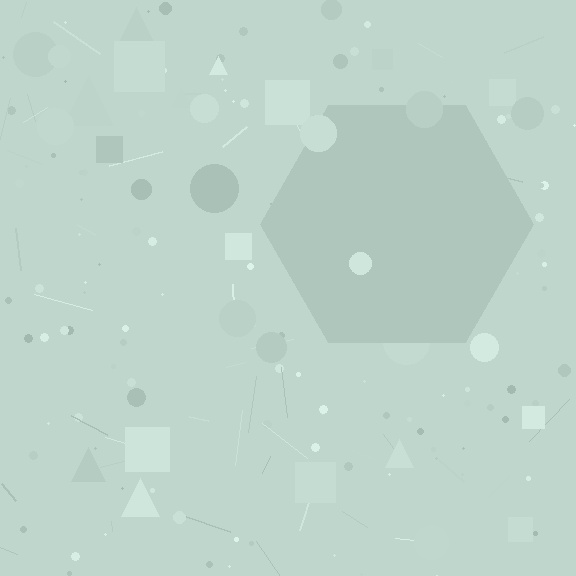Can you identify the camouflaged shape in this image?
The camouflaged shape is a hexagon.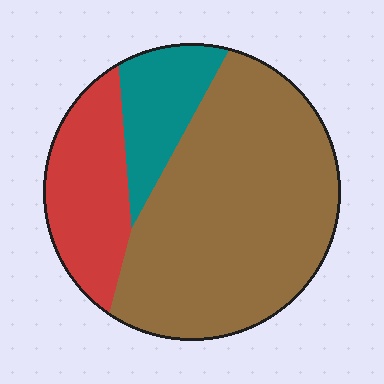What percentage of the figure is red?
Red takes up about one fifth (1/5) of the figure.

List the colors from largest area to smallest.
From largest to smallest: brown, red, teal.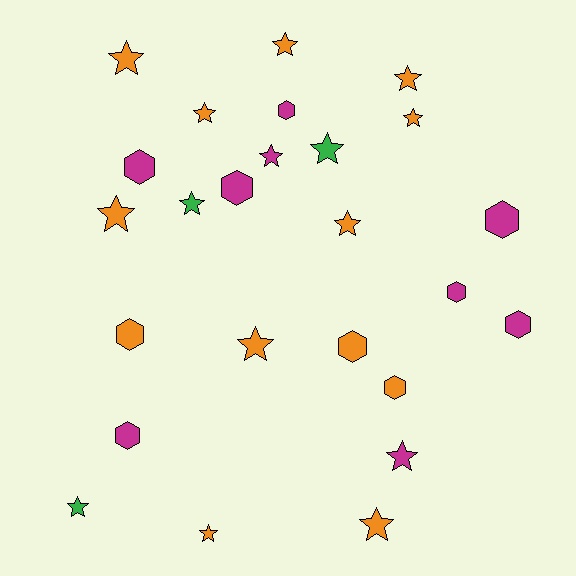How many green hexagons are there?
There are no green hexagons.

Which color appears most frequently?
Orange, with 13 objects.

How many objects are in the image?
There are 25 objects.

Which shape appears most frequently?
Star, with 15 objects.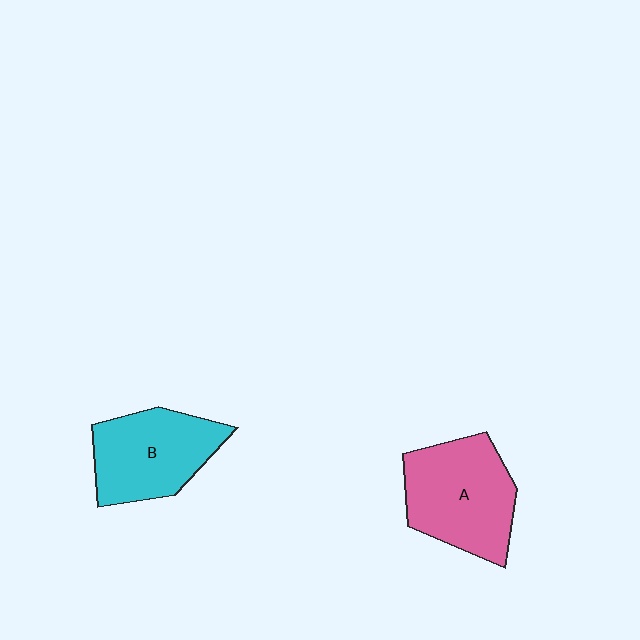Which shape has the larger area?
Shape A (pink).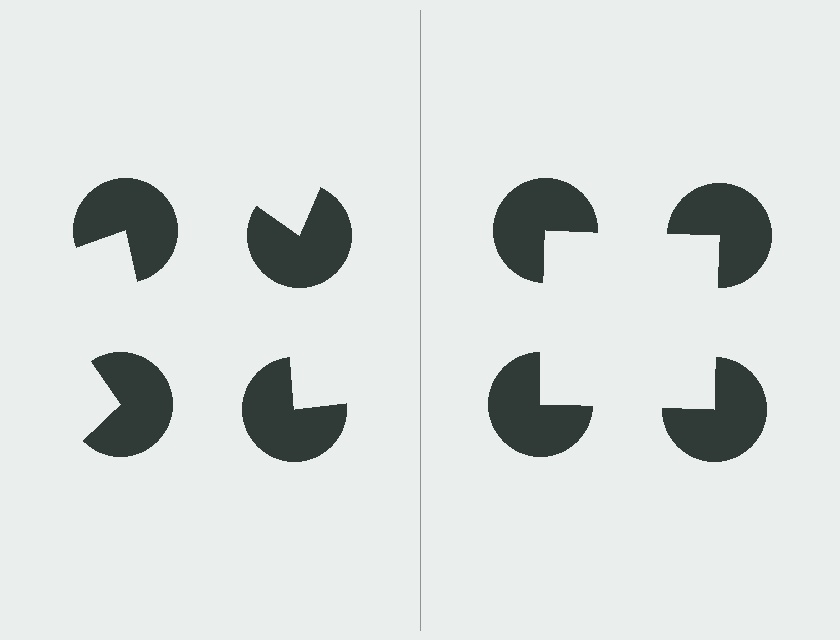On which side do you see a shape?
An illusory square appears on the right side. On the left side the wedge cuts are rotated, so no coherent shape forms.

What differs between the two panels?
The pac-man discs are positioned identically on both sides; only the wedge orientations differ. On the right they align to a square; on the left they are misaligned.